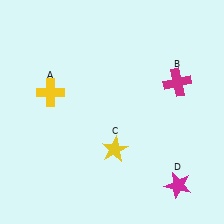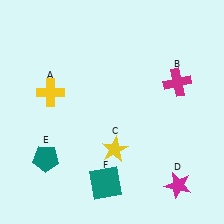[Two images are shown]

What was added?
A teal pentagon (E), a teal square (F) were added in Image 2.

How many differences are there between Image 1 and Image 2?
There are 2 differences between the two images.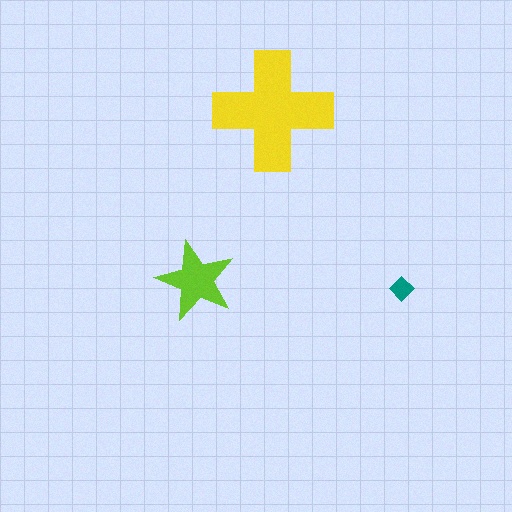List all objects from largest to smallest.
The yellow cross, the lime star, the teal diamond.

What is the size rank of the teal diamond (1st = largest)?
3rd.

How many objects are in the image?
There are 3 objects in the image.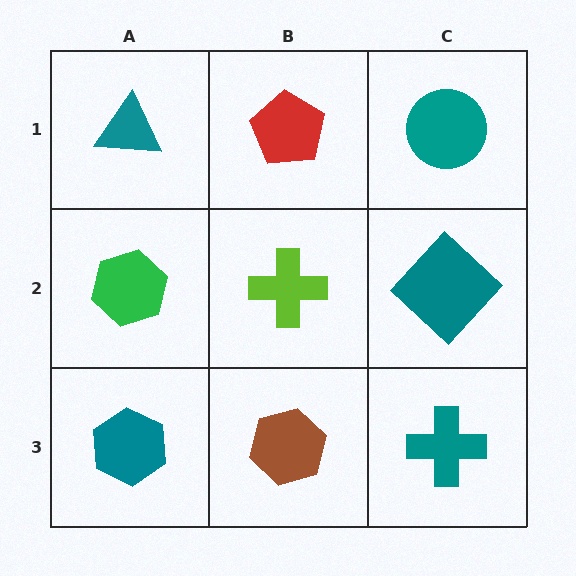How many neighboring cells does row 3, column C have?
2.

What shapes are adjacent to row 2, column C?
A teal circle (row 1, column C), a teal cross (row 3, column C), a lime cross (row 2, column B).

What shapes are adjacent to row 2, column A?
A teal triangle (row 1, column A), a teal hexagon (row 3, column A), a lime cross (row 2, column B).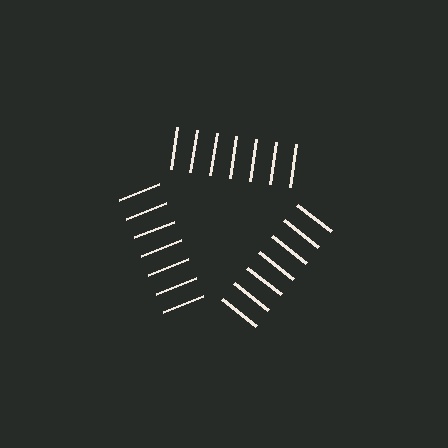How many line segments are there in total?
21 — 7 along each of the 3 edges.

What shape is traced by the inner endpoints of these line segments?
An illusory triangle — the line segments terminate on its edges but no continuous stroke is drawn.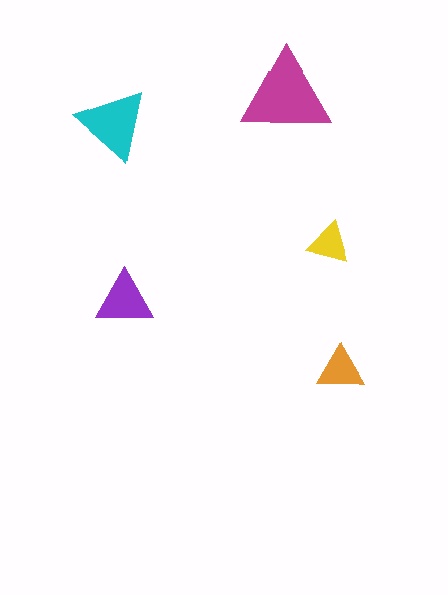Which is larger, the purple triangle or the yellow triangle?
The purple one.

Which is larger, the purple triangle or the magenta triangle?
The magenta one.